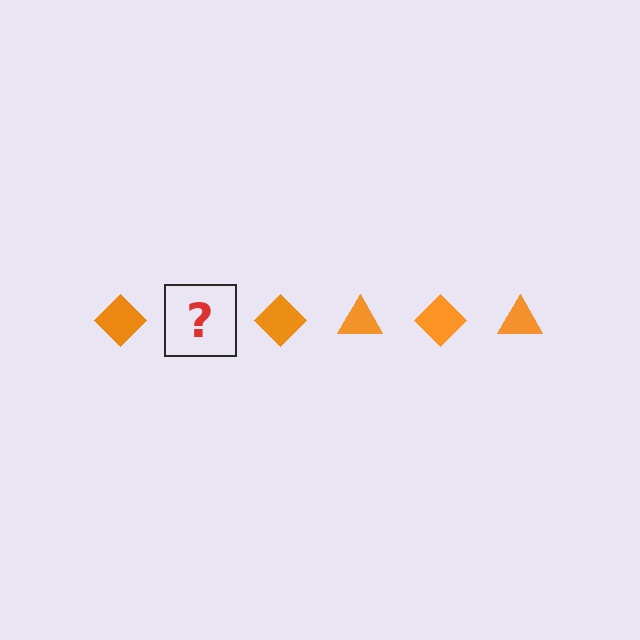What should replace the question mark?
The question mark should be replaced with an orange triangle.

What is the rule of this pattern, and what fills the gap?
The rule is that the pattern cycles through diamond, triangle shapes in orange. The gap should be filled with an orange triangle.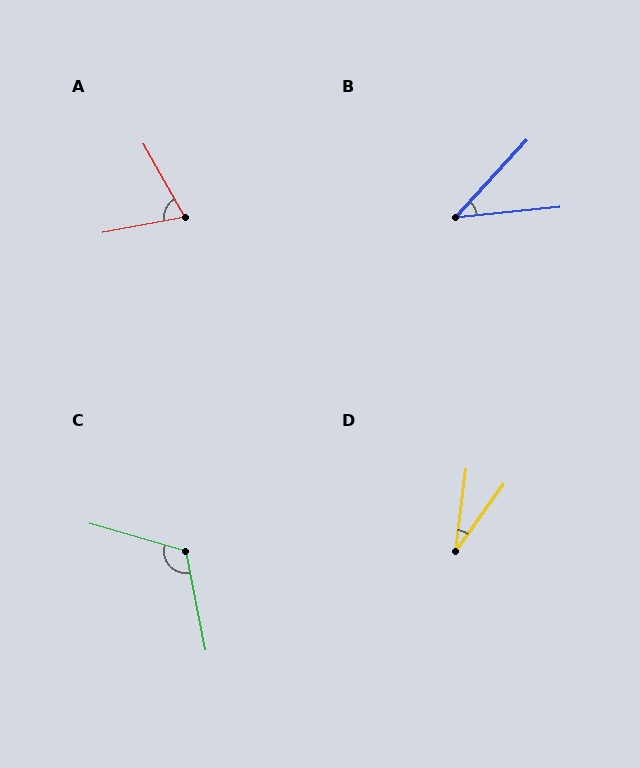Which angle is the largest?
C, at approximately 117 degrees.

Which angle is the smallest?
D, at approximately 29 degrees.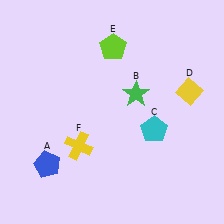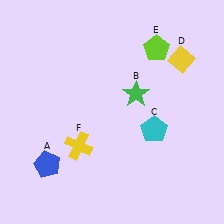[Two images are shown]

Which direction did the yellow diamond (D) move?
The yellow diamond (D) moved up.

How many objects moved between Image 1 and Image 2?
2 objects moved between the two images.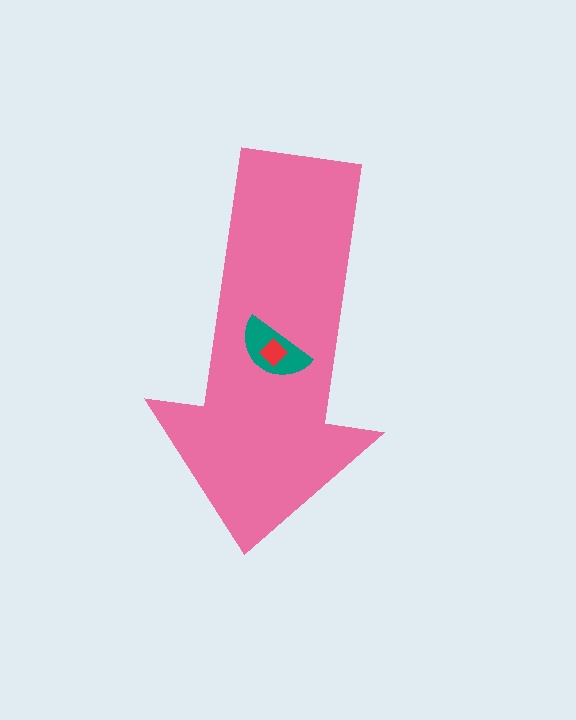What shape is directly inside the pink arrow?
The teal semicircle.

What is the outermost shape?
The pink arrow.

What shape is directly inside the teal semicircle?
The red diamond.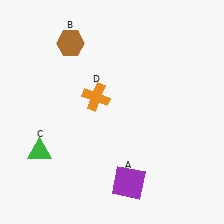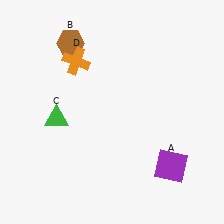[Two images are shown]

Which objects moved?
The objects that moved are: the purple square (A), the green triangle (C), the orange cross (D).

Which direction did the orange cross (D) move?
The orange cross (D) moved up.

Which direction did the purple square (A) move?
The purple square (A) moved right.